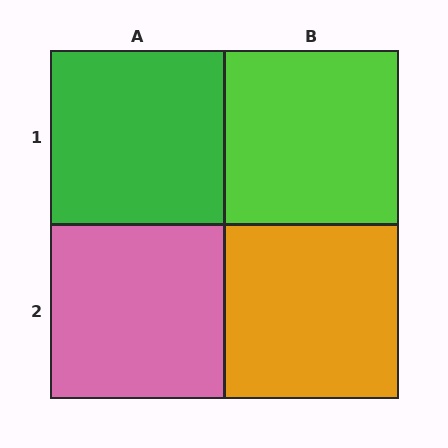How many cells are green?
1 cell is green.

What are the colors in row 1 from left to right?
Green, lime.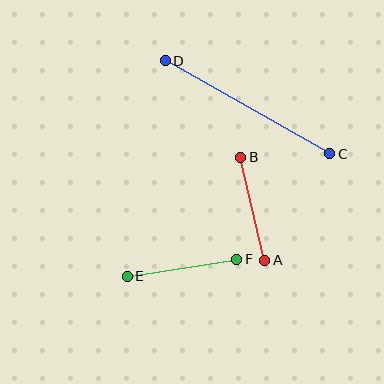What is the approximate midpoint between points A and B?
The midpoint is at approximately (253, 209) pixels.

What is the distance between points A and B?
The distance is approximately 106 pixels.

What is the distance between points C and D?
The distance is approximately 189 pixels.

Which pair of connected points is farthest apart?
Points C and D are farthest apart.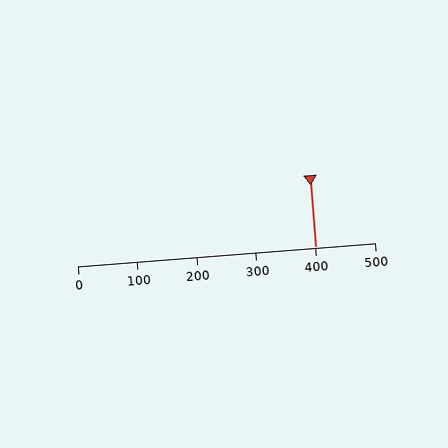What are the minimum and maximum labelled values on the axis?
The axis runs from 0 to 500.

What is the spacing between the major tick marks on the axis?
The major ticks are spaced 100 apart.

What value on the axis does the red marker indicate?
The marker indicates approximately 400.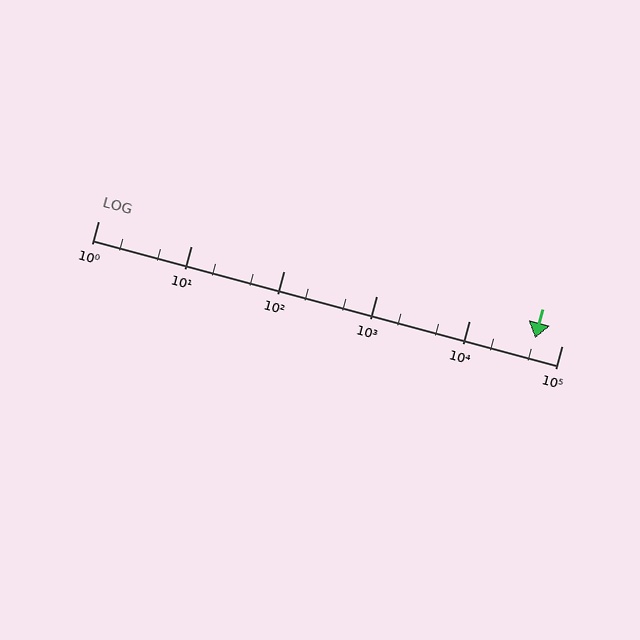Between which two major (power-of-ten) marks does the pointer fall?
The pointer is between 10000 and 100000.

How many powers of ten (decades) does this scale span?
The scale spans 5 decades, from 1 to 100000.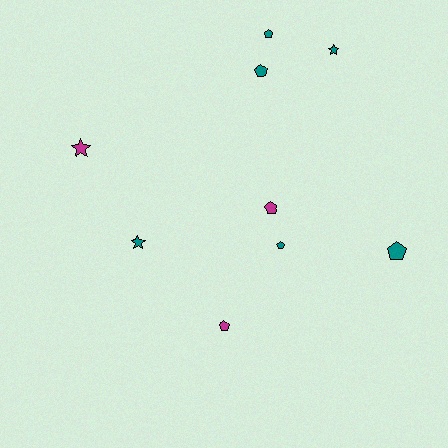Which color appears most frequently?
Teal, with 6 objects.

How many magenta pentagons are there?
There are 2 magenta pentagons.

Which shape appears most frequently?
Pentagon, with 6 objects.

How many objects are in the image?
There are 9 objects.